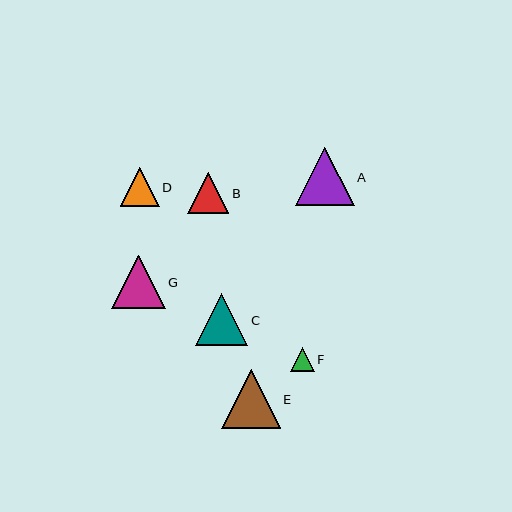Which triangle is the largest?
Triangle A is the largest with a size of approximately 59 pixels.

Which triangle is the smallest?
Triangle F is the smallest with a size of approximately 24 pixels.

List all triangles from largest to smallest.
From largest to smallest: A, E, G, C, B, D, F.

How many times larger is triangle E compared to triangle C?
Triangle E is approximately 1.1 times the size of triangle C.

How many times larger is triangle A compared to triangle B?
Triangle A is approximately 1.4 times the size of triangle B.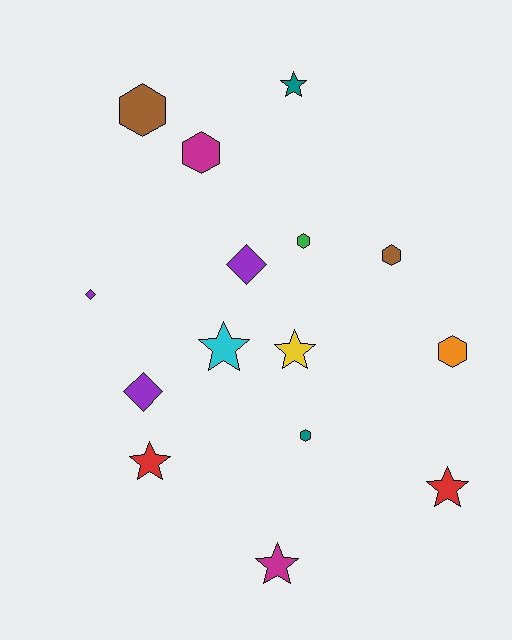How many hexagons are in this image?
There are 6 hexagons.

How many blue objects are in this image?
There are no blue objects.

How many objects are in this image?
There are 15 objects.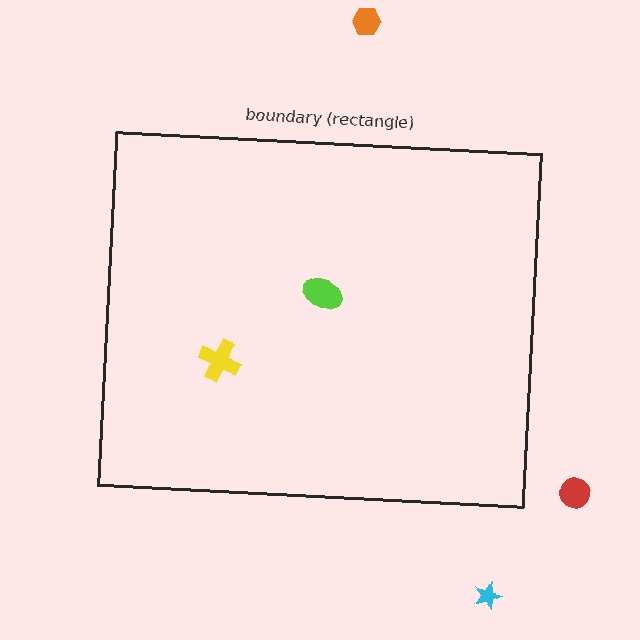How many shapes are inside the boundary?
2 inside, 3 outside.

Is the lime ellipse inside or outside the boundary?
Inside.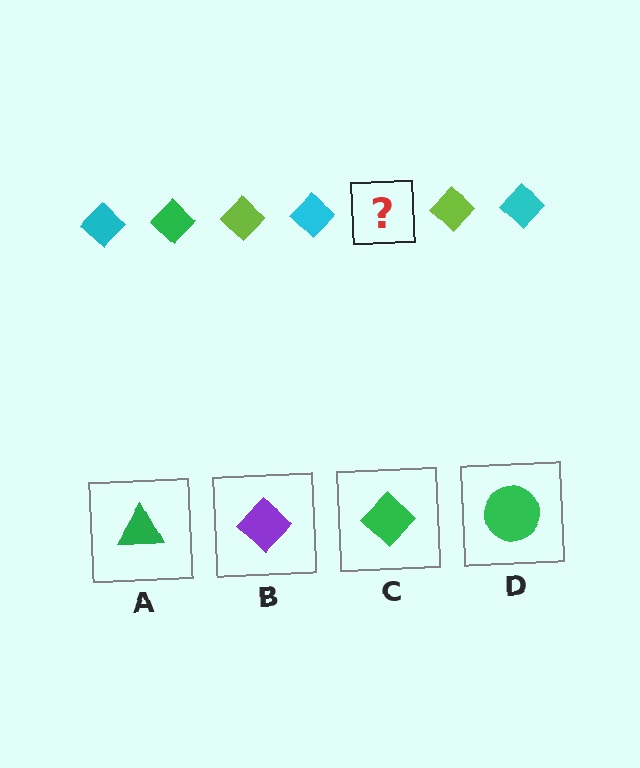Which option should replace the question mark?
Option C.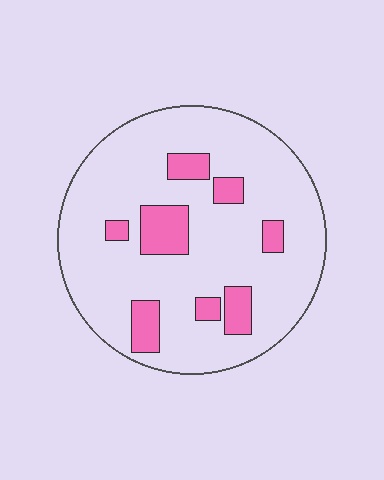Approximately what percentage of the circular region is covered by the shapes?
Approximately 15%.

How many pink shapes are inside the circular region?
8.